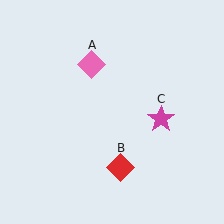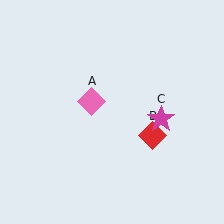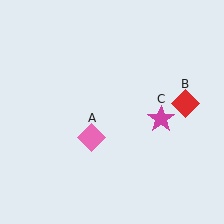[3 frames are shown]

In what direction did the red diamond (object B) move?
The red diamond (object B) moved up and to the right.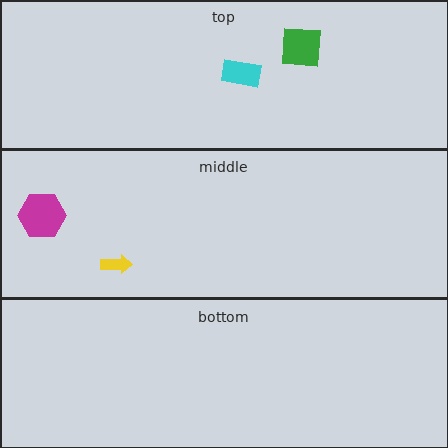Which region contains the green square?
The top region.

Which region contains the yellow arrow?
The middle region.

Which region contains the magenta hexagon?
The middle region.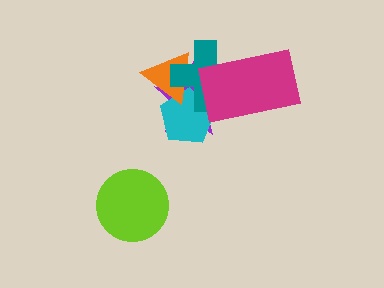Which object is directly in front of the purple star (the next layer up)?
The cyan pentagon is directly in front of the purple star.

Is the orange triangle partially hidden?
Yes, it is partially covered by another shape.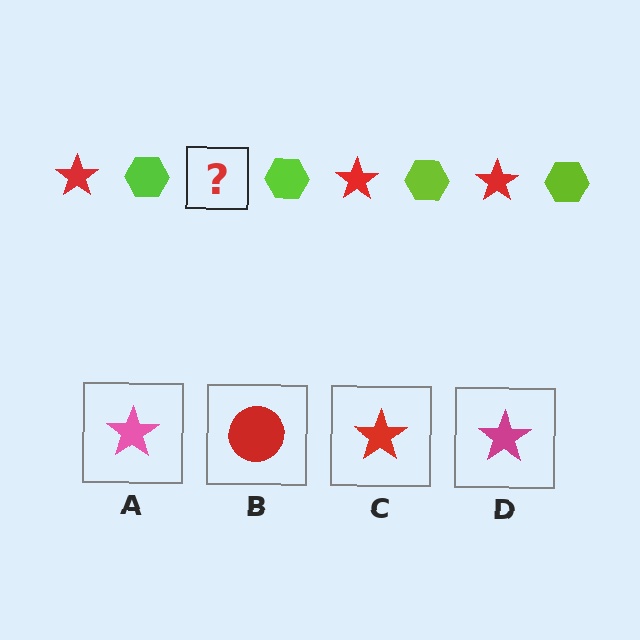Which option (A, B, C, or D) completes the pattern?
C.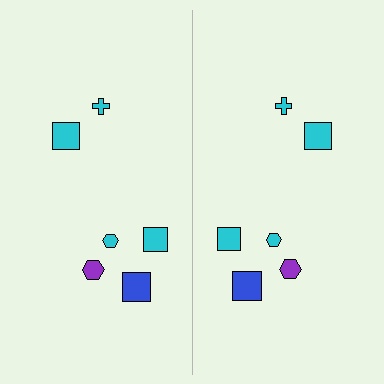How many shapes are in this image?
There are 12 shapes in this image.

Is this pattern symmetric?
Yes, this pattern has bilateral (reflection) symmetry.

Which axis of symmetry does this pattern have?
The pattern has a vertical axis of symmetry running through the center of the image.